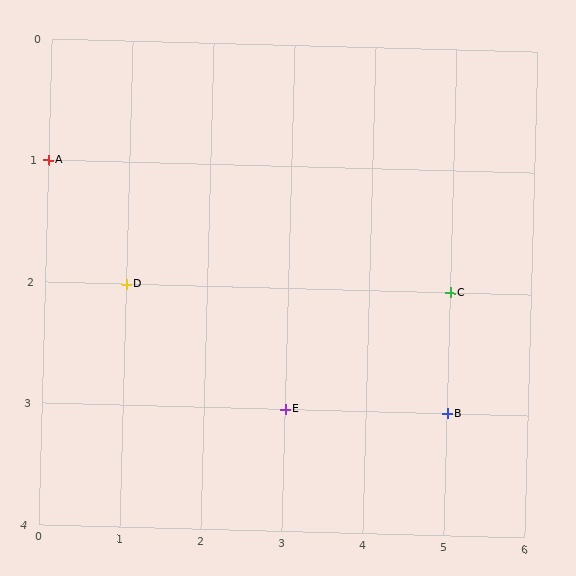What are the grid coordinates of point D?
Point D is at grid coordinates (1, 2).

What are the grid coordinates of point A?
Point A is at grid coordinates (0, 1).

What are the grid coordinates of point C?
Point C is at grid coordinates (5, 2).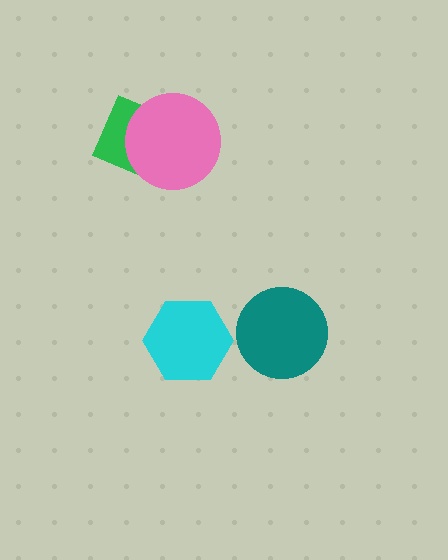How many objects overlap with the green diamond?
1 object overlaps with the green diamond.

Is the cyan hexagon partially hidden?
No, no other shape covers it.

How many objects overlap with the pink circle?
1 object overlaps with the pink circle.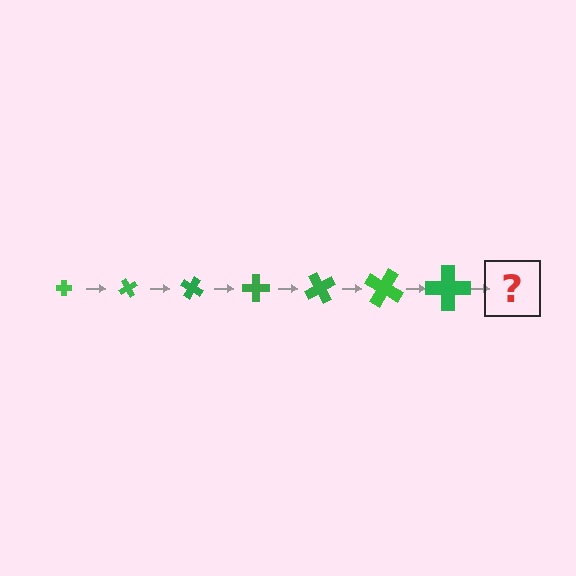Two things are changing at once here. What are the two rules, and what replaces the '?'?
The two rules are that the cross grows larger each step and it rotates 60 degrees each step. The '?' should be a cross, larger than the previous one and rotated 420 degrees from the start.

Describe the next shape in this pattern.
It should be a cross, larger than the previous one and rotated 420 degrees from the start.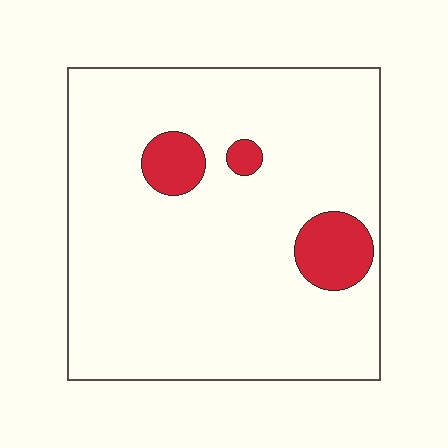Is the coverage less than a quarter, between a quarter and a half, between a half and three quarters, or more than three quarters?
Less than a quarter.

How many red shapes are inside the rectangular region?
3.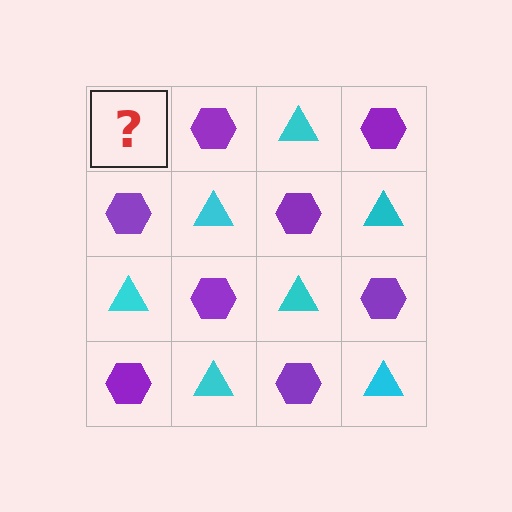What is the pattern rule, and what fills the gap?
The rule is that it alternates cyan triangle and purple hexagon in a checkerboard pattern. The gap should be filled with a cyan triangle.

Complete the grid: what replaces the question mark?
The question mark should be replaced with a cyan triangle.